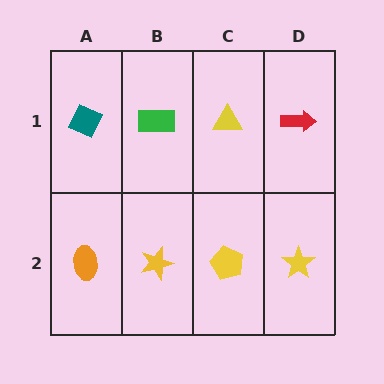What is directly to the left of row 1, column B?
A teal diamond.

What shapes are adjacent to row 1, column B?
A yellow star (row 2, column B), a teal diamond (row 1, column A), a yellow triangle (row 1, column C).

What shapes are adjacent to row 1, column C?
A yellow pentagon (row 2, column C), a green rectangle (row 1, column B), a red arrow (row 1, column D).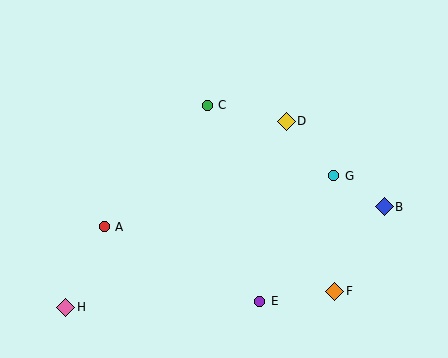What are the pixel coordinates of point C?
Point C is at (207, 105).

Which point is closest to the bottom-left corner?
Point H is closest to the bottom-left corner.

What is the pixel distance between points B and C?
The distance between B and C is 204 pixels.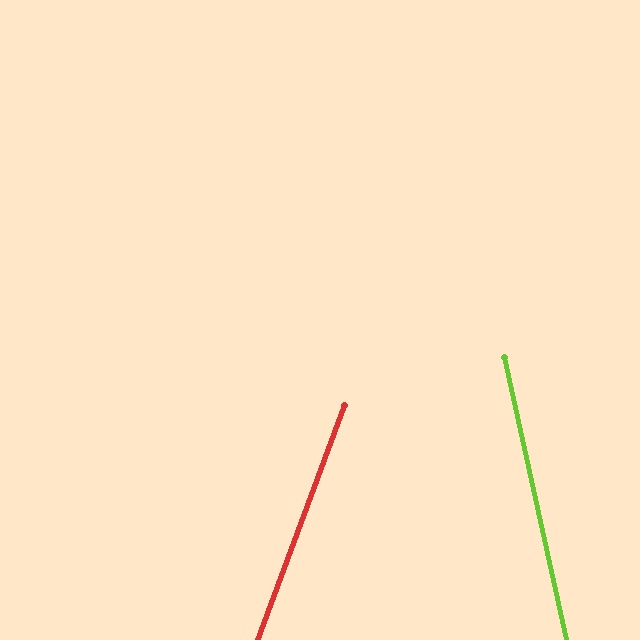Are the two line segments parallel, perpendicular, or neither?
Neither parallel nor perpendicular — they differ by about 33°.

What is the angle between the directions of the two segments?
Approximately 33 degrees.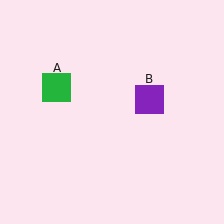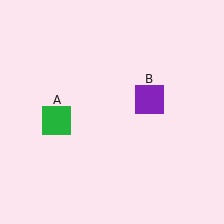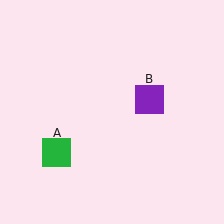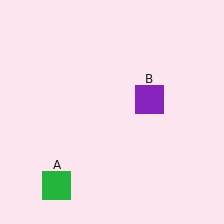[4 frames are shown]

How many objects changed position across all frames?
1 object changed position: green square (object A).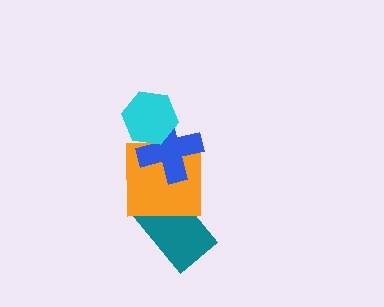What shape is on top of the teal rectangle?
The orange square is on top of the teal rectangle.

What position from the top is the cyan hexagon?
The cyan hexagon is 1st from the top.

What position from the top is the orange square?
The orange square is 3rd from the top.